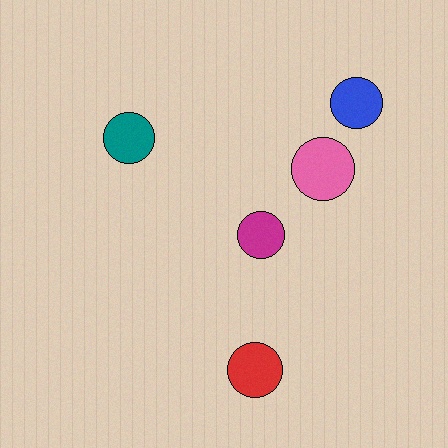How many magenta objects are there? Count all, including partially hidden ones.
There is 1 magenta object.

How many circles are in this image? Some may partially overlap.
There are 5 circles.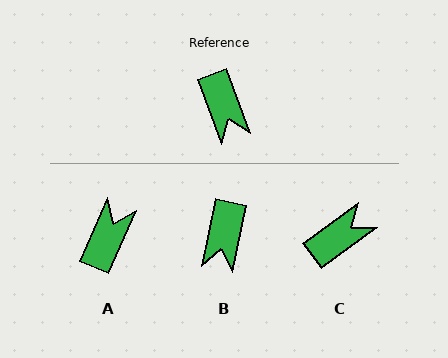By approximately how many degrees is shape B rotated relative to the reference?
Approximately 33 degrees clockwise.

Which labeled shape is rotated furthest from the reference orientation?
A, about 135 degrees away.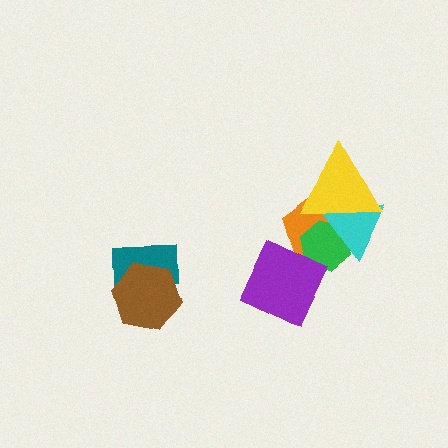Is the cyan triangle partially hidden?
Yes, it is partially covered by another shape.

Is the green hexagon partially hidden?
Yes, it is partially covered by another shape.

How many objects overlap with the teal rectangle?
1 object overlaps with the teal rectangle.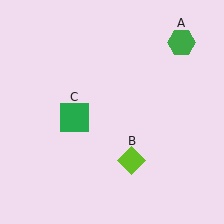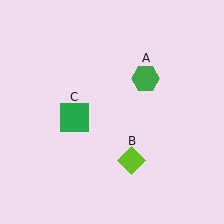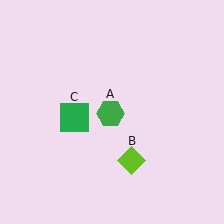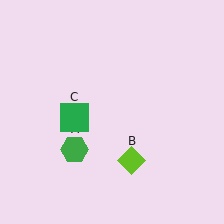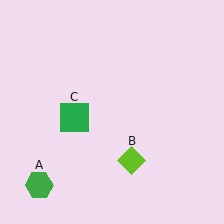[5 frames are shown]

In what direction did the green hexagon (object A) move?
The green hexagon (object A) moved down and to the left.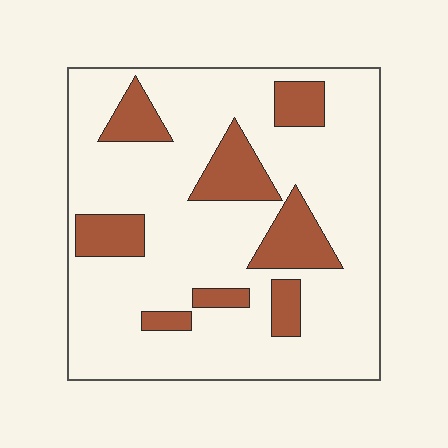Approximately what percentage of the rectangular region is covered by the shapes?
Approximately 20%.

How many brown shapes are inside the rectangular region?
8.